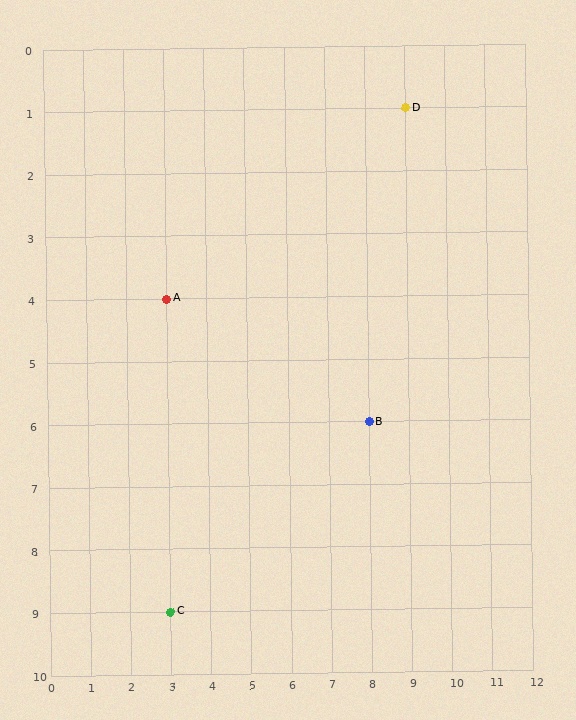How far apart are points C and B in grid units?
Points C and B are 5 columns and 3 rows apart (about 5.8 grid units diagonally).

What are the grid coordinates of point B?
Point B is at grid coordinates (8, 6).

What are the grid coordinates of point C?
Point C is at grid coordinates (3, 9).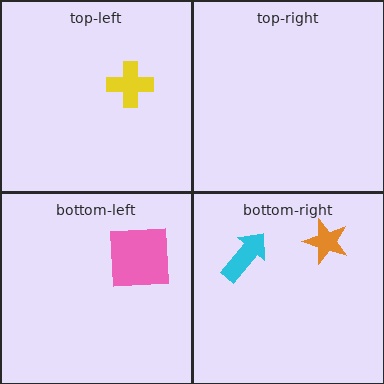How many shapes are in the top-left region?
1.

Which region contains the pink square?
The bottom-left region.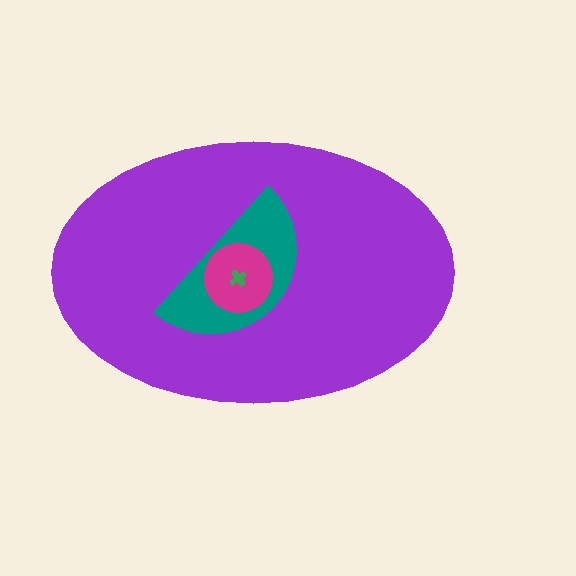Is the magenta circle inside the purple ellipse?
Yes.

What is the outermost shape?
The purple ellipse.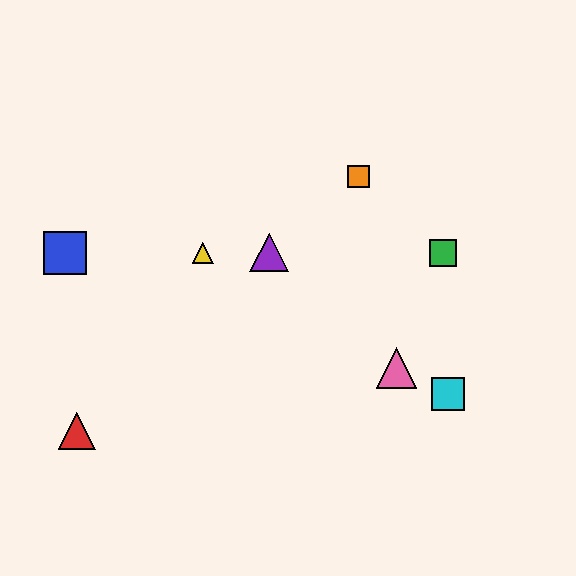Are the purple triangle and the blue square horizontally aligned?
Yes, both are at y≈253.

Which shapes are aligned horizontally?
The blue square, the green square, the yellow triangle, the purple triangle are aligned horizontally.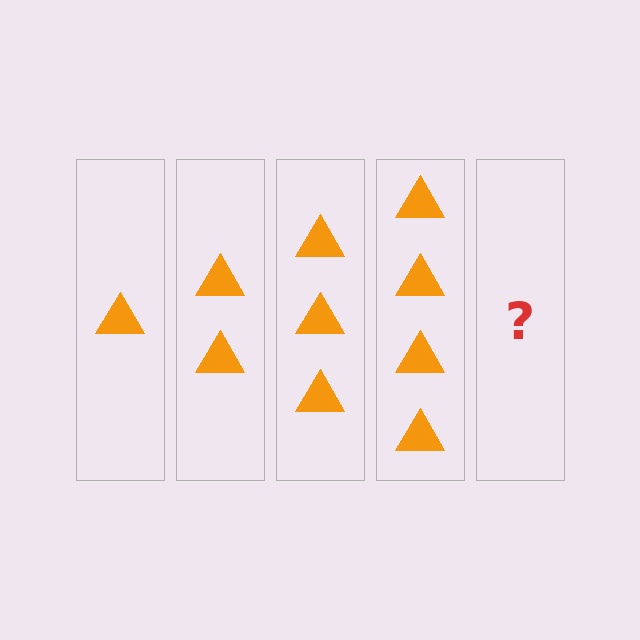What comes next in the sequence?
The next element should be 5 triangles.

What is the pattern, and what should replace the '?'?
The pattern is that each step adds one more triangle. The '?' should be 5 triangles.